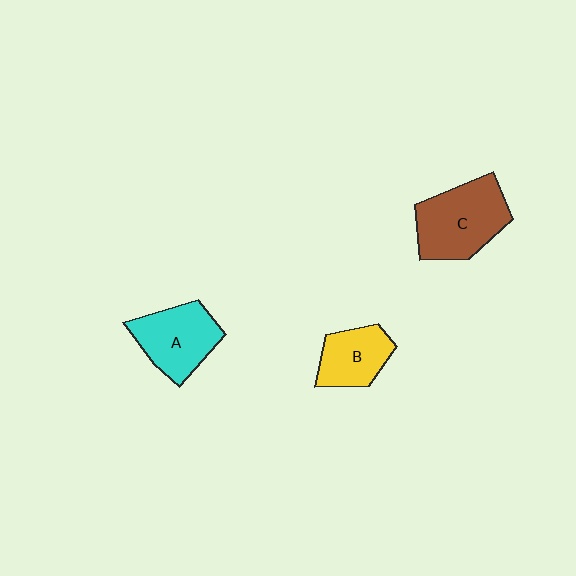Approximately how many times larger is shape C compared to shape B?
Approximately 1.6 times.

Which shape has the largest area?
Shape C (brown).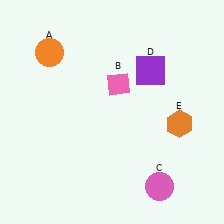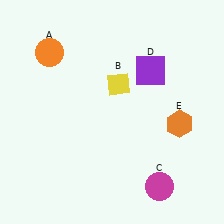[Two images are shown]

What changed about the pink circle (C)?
In Image 1, C is pink. In Image 2, it changed to magenta.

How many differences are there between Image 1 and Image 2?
There are 2 differences between the two images.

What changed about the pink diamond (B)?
In Image 1, B is pink. In Image 2, it changed to yellow.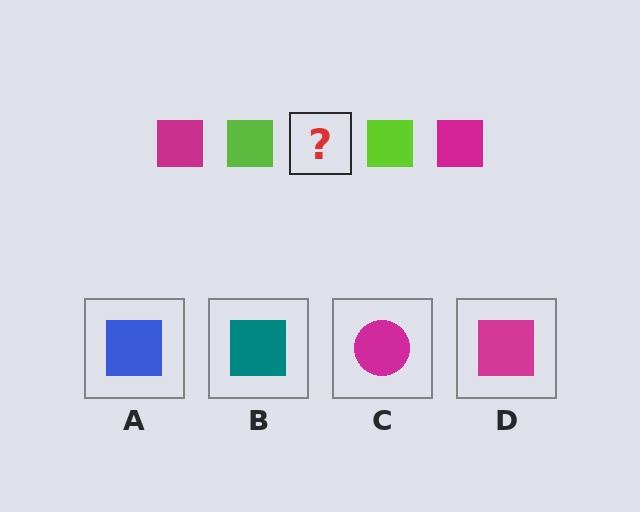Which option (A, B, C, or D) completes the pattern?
D.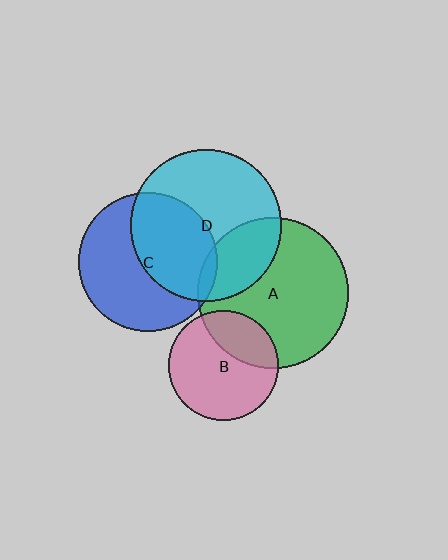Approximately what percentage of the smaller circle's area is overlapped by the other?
Approximately 30%.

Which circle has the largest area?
Circle D (cyan).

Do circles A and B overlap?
Yes.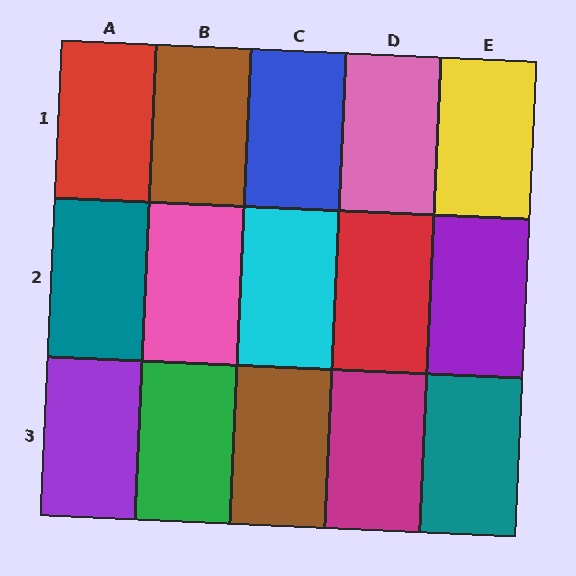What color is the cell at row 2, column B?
Pink.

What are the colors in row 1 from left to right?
Red, brown, blue, pink, yellow.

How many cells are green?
1 cell is green.